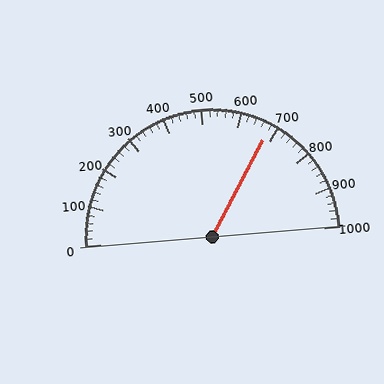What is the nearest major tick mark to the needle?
The nearest major tick mark is 700.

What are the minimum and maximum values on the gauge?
The gauge ranges from 0 to 1000.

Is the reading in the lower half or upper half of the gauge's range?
The reading is in the upper half of the range (0 to 1000).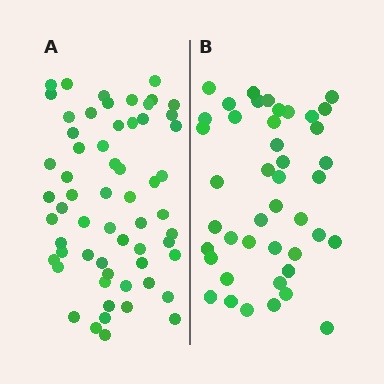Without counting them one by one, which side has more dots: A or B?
Region A (the left region) has more dots.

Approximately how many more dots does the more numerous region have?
Region A has approximately 15 more dots than region B.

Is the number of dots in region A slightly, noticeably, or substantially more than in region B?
Region A has noticeably more, but not dramatically so. The ratio is roughly 1.4 to 1.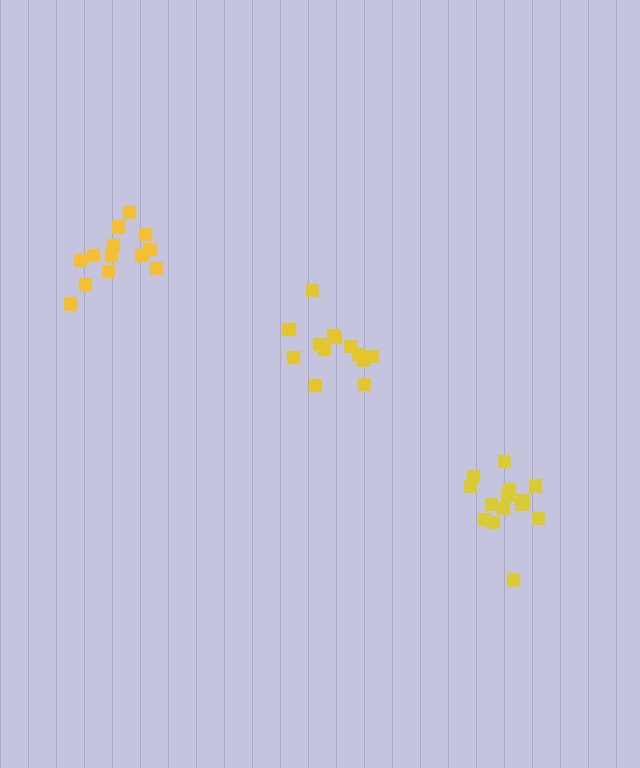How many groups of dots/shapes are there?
There are 3 groups.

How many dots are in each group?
Group 1: 14 dots, Group 2: 13 dots, Group 3: 14 dots (41 total).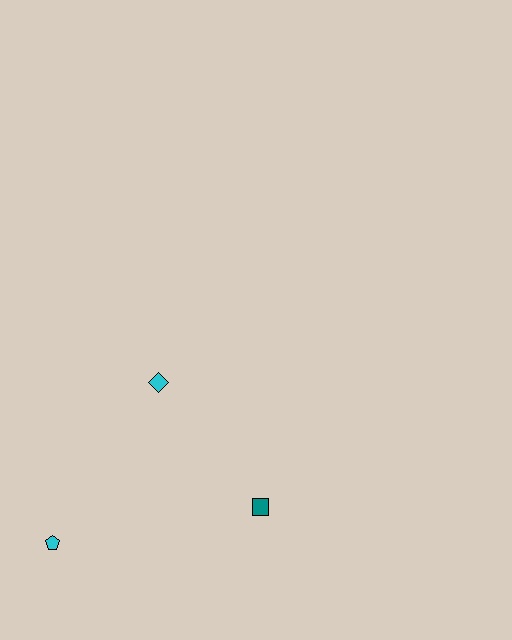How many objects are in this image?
There are 3 objects.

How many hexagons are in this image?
There are no hexagons.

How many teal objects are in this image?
There is 1 teal object.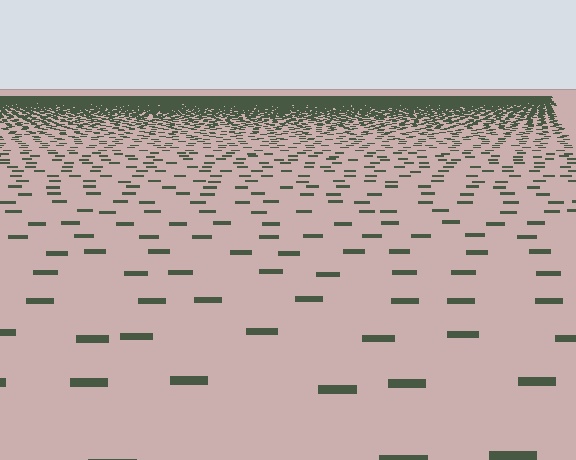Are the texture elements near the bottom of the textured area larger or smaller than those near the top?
Larger. Near the bottom, elements are closer to the viewer and appear at a bigger on-screen size.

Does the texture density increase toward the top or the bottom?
Density increases toward the top.